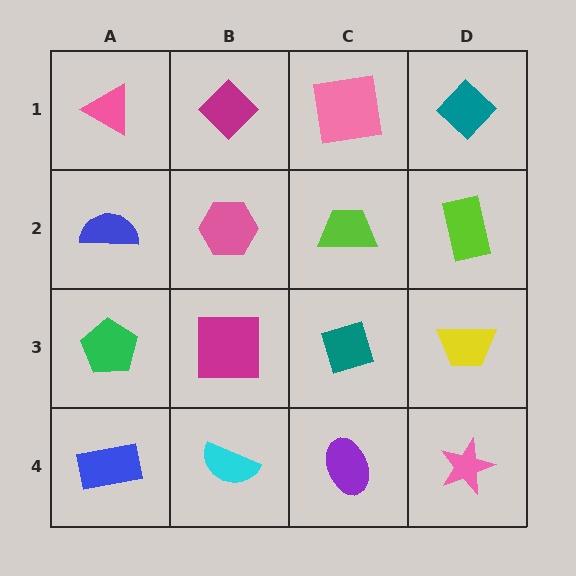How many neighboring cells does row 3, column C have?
4.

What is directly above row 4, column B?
A magenta square.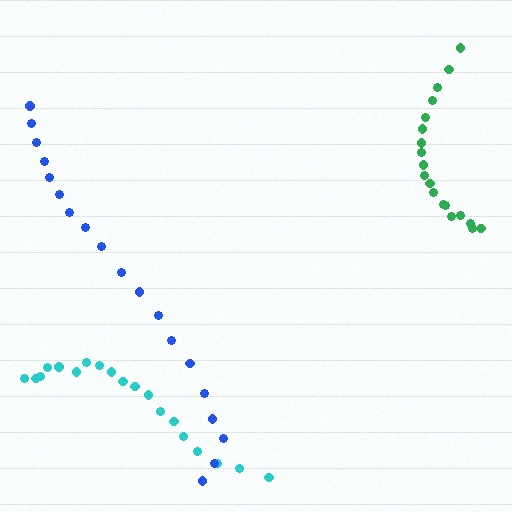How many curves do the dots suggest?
There are 3 distinct paths.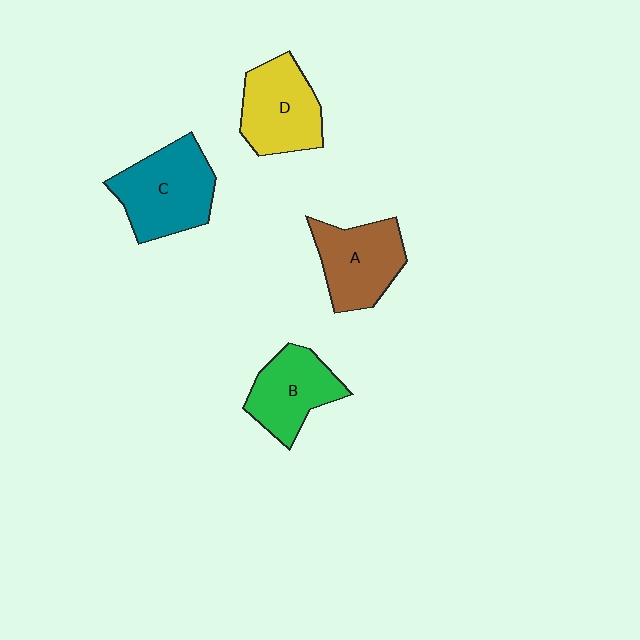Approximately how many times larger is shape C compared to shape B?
Approximately 1.3 times.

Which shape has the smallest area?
Shape B (green).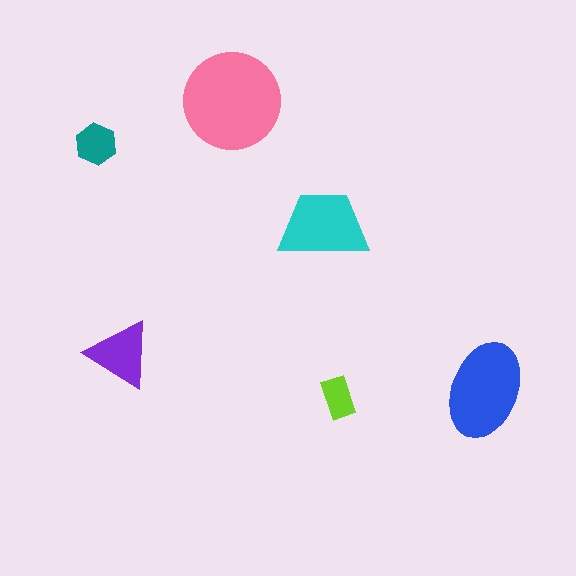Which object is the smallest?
The lime rectangle.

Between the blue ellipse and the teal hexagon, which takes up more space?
The blue ellipse.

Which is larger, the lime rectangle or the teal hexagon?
The teal hexagon.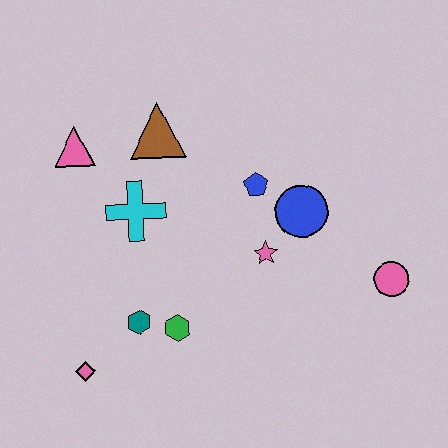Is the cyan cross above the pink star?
Yes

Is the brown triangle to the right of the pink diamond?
Yes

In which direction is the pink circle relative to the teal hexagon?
The pink circle is to the right of the teal hexagon.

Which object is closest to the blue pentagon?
The blue circle is closest to the blue pentagon.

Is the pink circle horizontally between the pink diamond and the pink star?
No